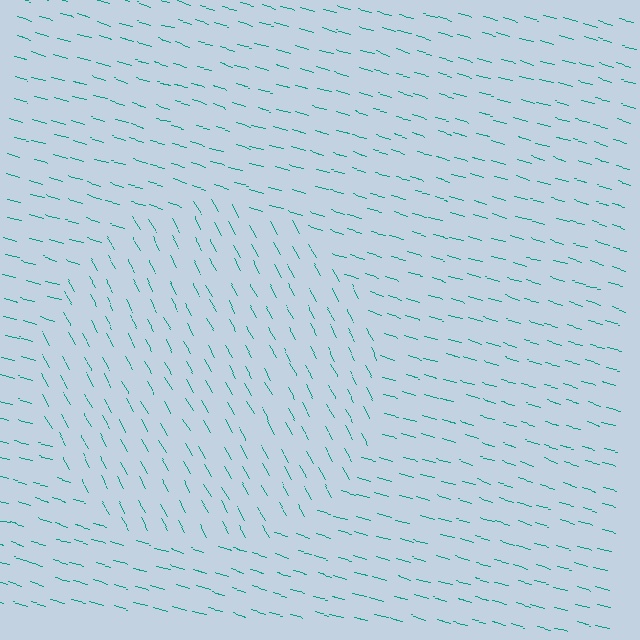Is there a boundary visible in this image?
Yes, there is a texture boundary formed by a change in line orientation.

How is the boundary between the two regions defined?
The boundary is defined purely by a change in line orientation (approximately 45 degrees difference). All lines are the same color and thickness.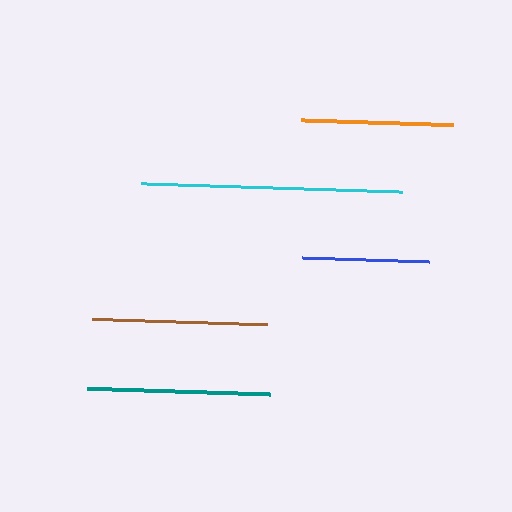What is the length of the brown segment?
The brown segment is approximately 175 pixels long.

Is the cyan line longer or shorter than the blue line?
The cyan line is longer than the blue line.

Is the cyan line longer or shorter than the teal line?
The cyan line is longer than the teal line.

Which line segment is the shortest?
The blue line is the shortest at approximately 127 pixels.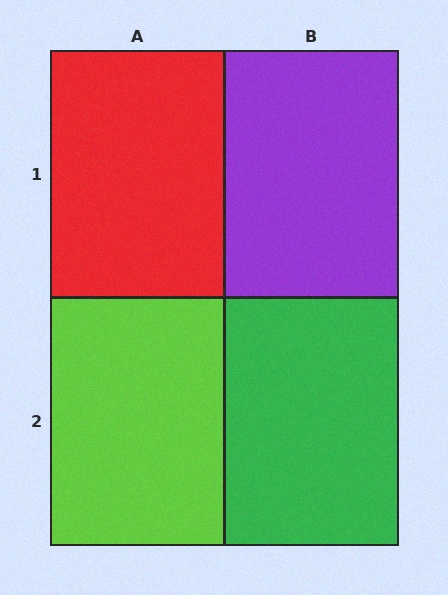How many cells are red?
1 cell is red.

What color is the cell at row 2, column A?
Lime.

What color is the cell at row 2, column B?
Green.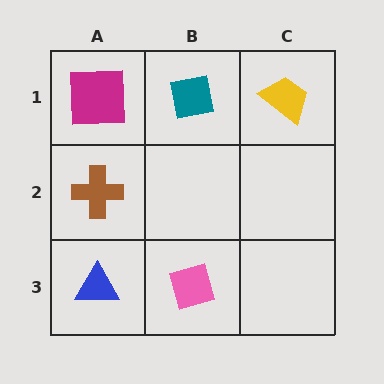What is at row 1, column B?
A teal square.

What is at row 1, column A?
A magenta square.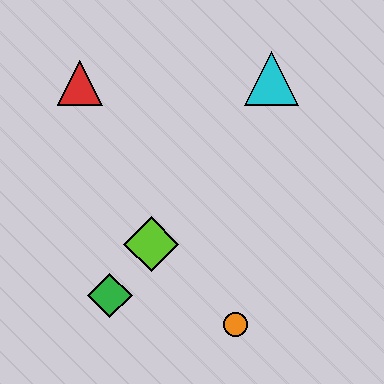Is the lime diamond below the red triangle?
Yes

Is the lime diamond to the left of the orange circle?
Yes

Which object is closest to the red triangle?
The lime diamond is closest to the red triangle.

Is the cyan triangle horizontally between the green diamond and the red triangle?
No